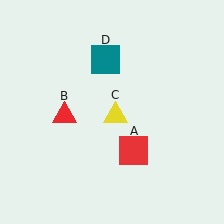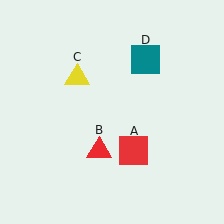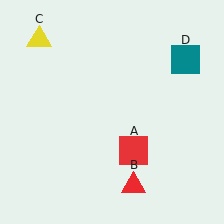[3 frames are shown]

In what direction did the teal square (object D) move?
The teal square (object D) moved right.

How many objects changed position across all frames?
3 objects changed position: red triangle (object B), yellow triangle (object C), teal square (object D).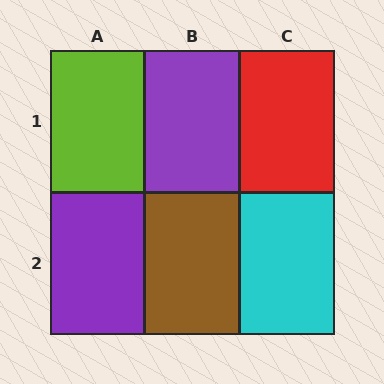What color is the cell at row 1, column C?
Red.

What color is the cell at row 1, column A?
Lime.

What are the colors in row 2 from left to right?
Purple, brown, cyan.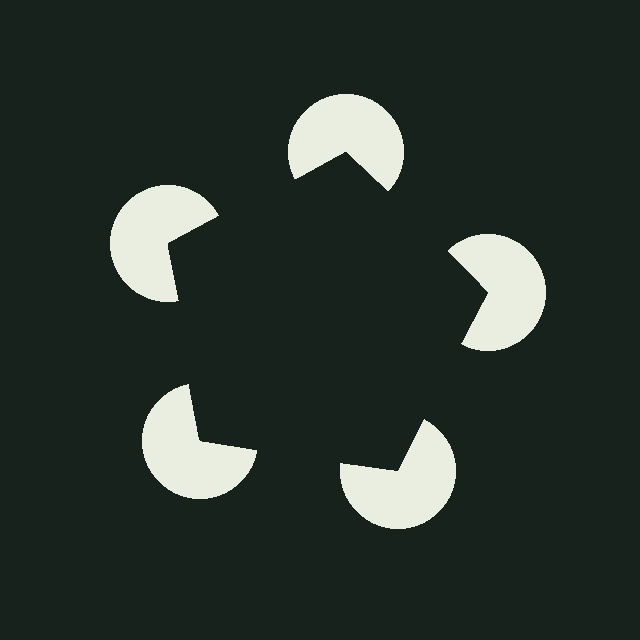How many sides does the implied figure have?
5 sides.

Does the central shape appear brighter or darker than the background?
It typically appears slightly darker than the background, even though no actual brightness change is drawn.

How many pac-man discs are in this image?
There are 5 — one at each vertex of the illusory pentagon.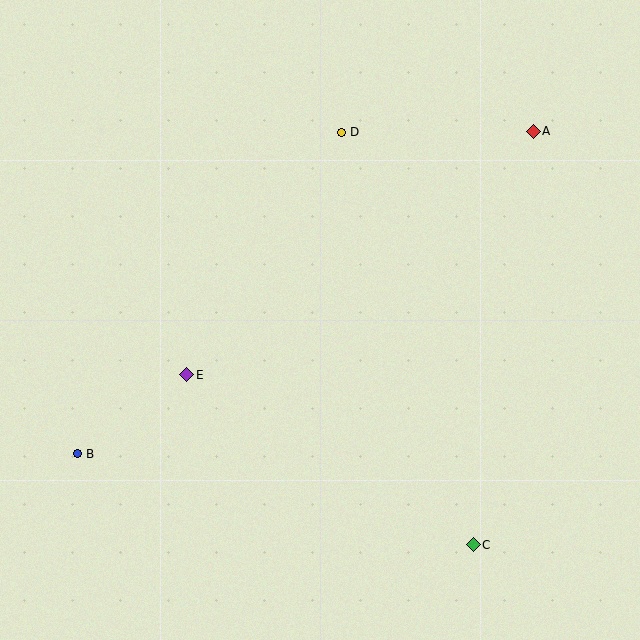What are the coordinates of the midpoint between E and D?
The midpoint between E and D is at (264, 254).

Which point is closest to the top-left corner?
Point D is closest to the top-left corner.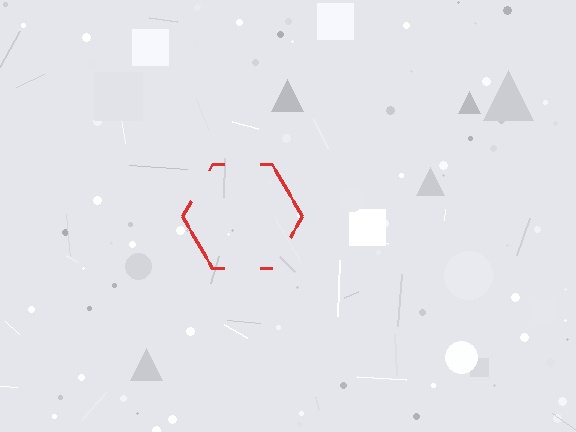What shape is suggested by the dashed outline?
The dashed outline suggests a hexagon.